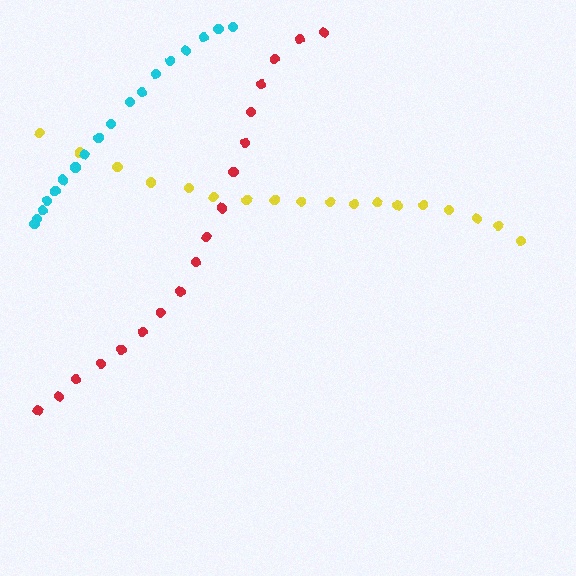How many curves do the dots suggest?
There are 3 distinct paths.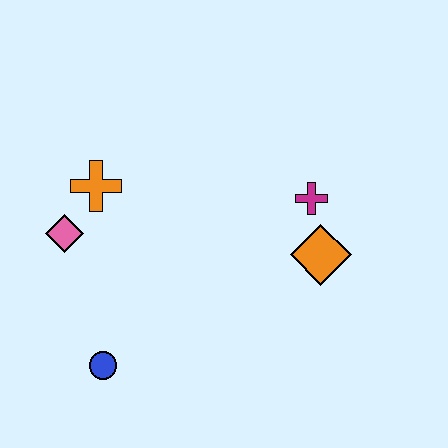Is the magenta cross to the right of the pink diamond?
Yes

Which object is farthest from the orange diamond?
The pink diamond is farthest from the orange diamond.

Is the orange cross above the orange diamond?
Yes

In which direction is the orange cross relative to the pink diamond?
The orange cross is above the pink diamond.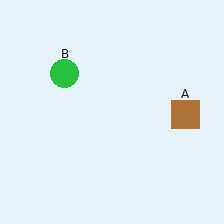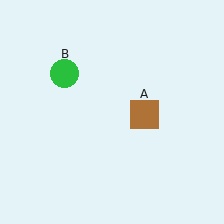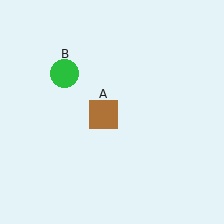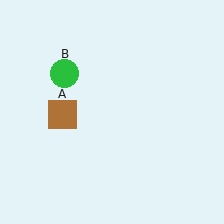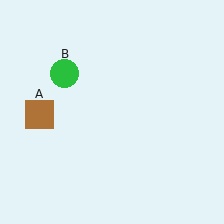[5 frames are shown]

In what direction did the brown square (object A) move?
The brown square (object A) moved left.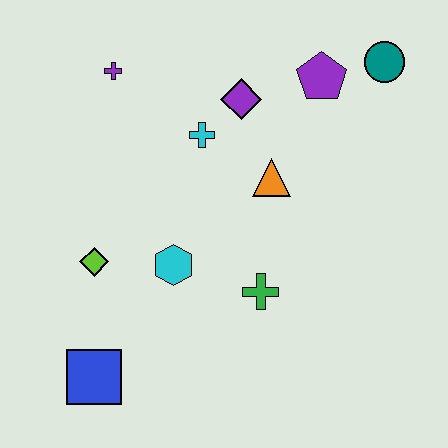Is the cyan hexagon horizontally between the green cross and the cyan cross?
No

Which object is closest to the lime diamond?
The cyan hexagon is closest to the lime diamond.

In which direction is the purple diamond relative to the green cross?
The purple diamond is above the green cross.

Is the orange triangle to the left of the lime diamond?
No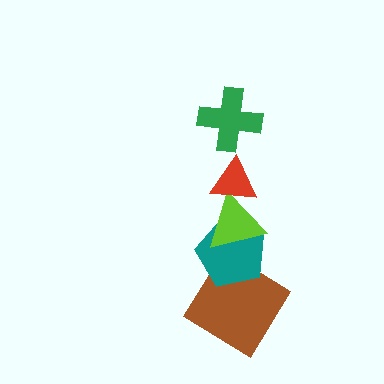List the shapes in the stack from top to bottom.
From top to bottom: the green cross, the red triangle, the lime triangle, the teal pentagon, the brown diamond.